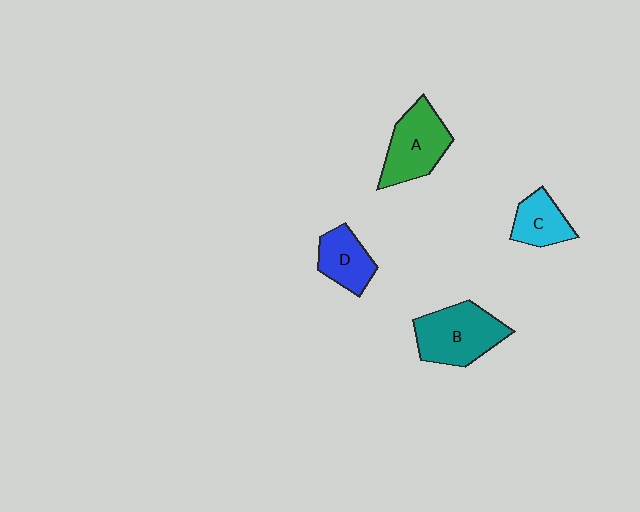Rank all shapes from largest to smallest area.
From largest to smallest: B (teal), A (green), D (blue), C (cyan).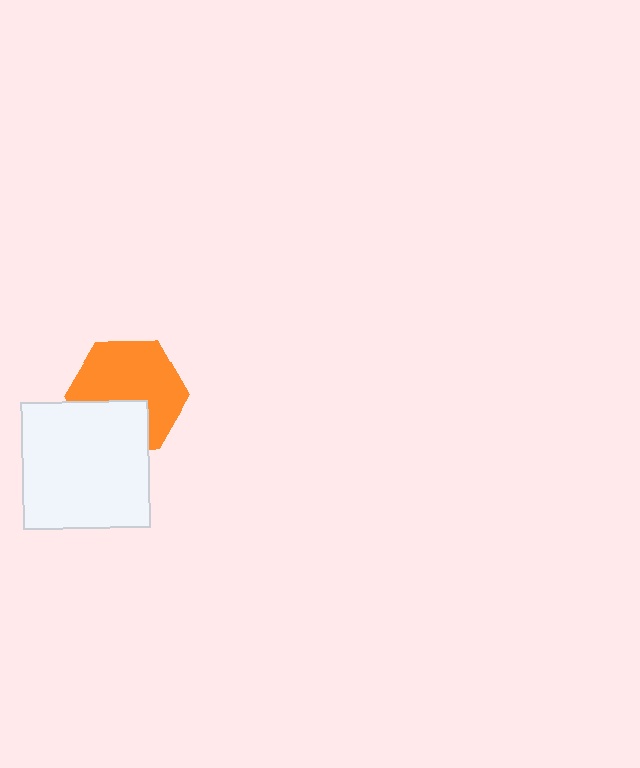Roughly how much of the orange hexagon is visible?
Most of it is visible (roughly 67%).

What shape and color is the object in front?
The object in front is a white square.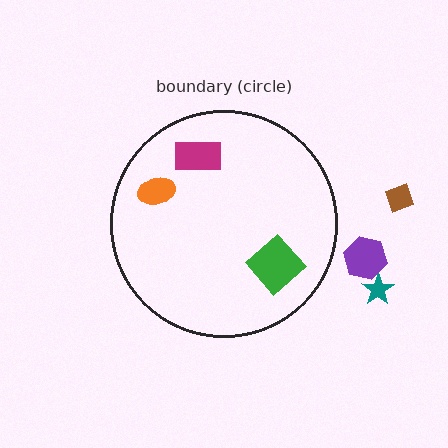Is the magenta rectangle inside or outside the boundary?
Inside.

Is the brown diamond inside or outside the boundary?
Outside.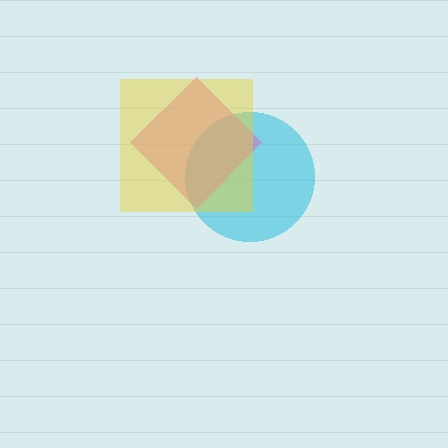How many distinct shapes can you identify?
There are 3 distinct shapes: a cyan circle, a pink diamond, a yellow square.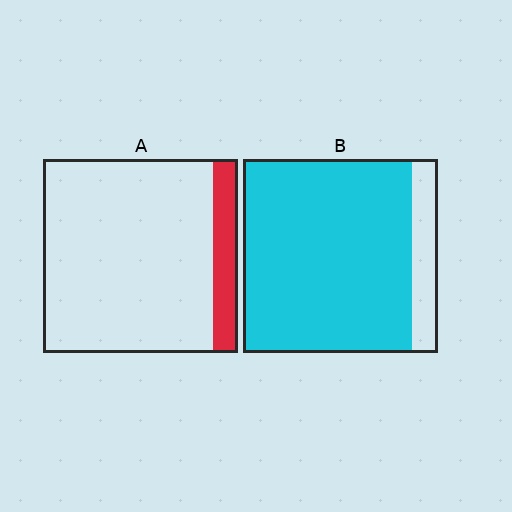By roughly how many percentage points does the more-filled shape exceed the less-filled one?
By roughly 75 percentage points (B over A).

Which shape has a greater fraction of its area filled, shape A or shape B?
Shape B.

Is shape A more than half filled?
No.